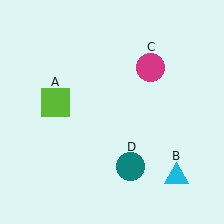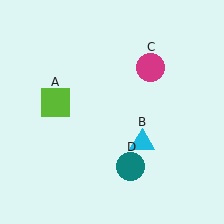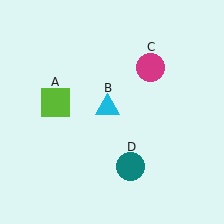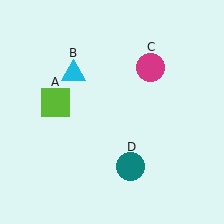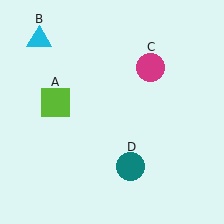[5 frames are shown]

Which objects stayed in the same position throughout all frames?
Lime square (object A) and magenta circle (object C) and teal circle (object D) remained stationary.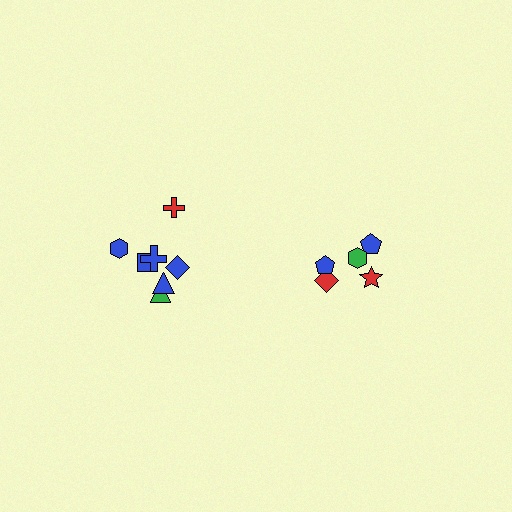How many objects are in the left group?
There are 7 objects.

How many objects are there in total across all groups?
There are 12 objects.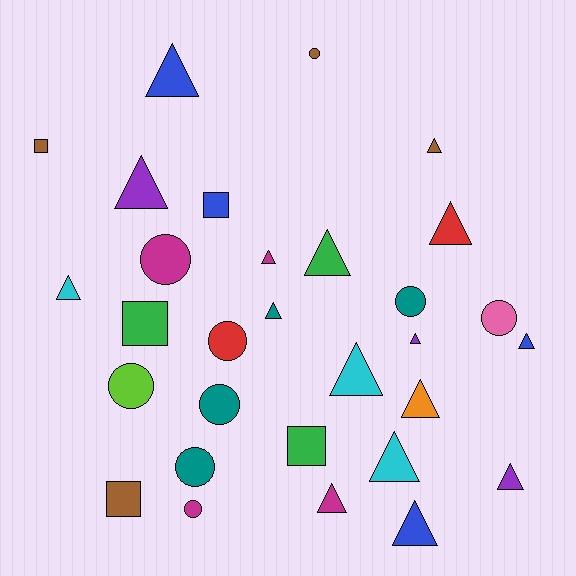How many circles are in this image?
There are 9 circles.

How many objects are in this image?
There are 30 objects.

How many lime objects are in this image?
There is 1 lime object.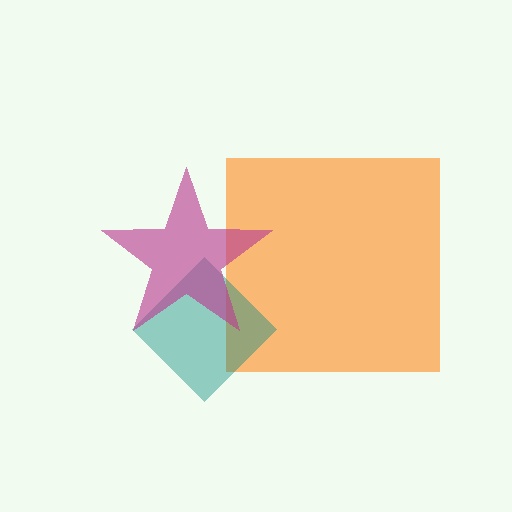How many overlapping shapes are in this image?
There are 3 overlapping shapes in the image.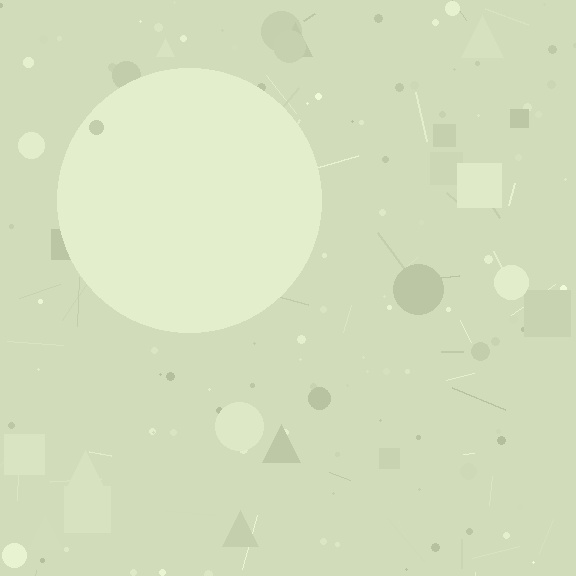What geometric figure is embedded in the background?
A circle is embedded in the background.